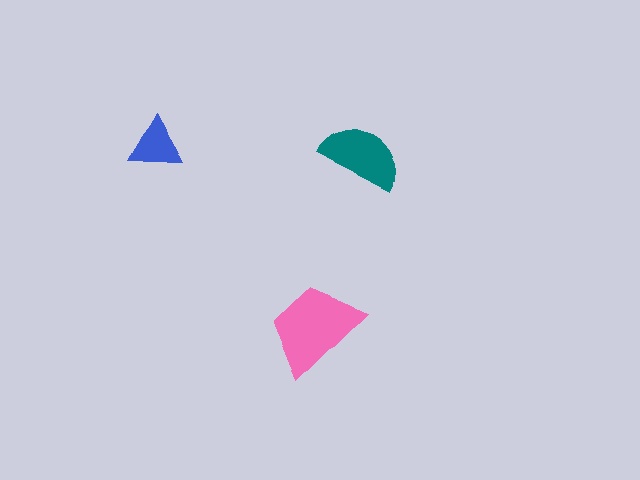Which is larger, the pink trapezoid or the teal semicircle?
The pink trapezoid.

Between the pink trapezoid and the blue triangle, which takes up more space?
The pink trapezoid.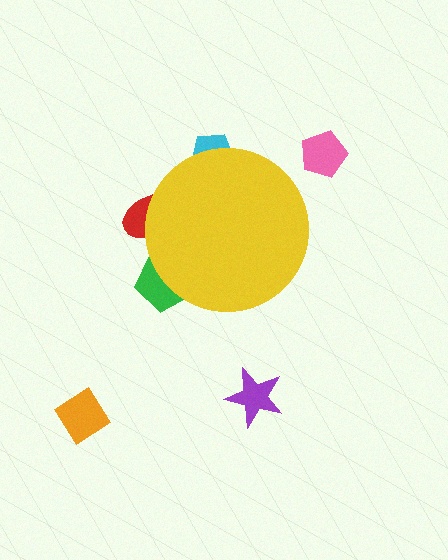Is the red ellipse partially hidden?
Yes, the red ellipse is partially hidden behind the yellow circle.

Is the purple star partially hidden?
No, the purple star is fully visible.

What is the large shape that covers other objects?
A yellow circle.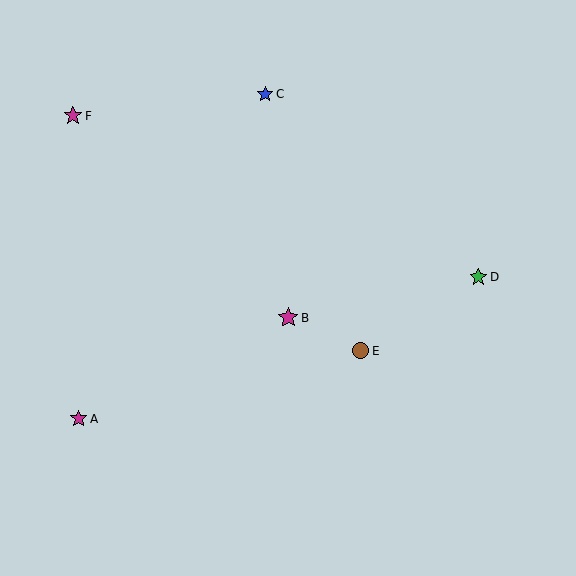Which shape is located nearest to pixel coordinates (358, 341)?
The brown circle (labeled E) at (360, 351) is nearest to that location.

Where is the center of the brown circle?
The center of the brown circle is at (360, 351).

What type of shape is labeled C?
Shape C is a blue star.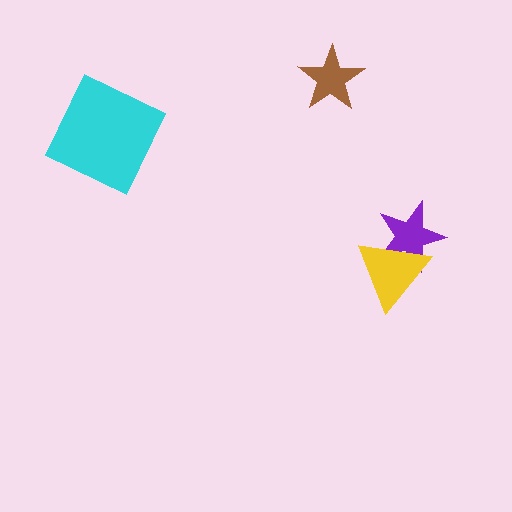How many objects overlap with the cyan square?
0 objects overlap with the cyan square.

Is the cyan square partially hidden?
No, no other shape covers it.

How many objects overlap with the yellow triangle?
1 object overlaps with the yellow triangle.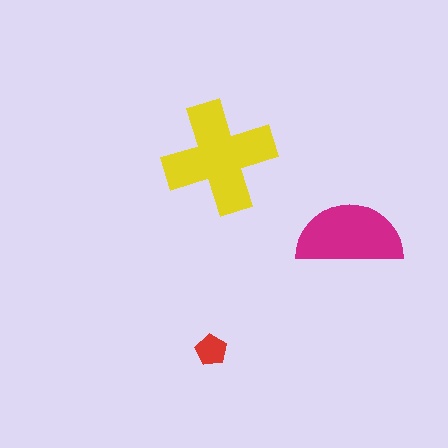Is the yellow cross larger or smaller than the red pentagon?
Larger.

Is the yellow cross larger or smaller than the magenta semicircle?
Larger.